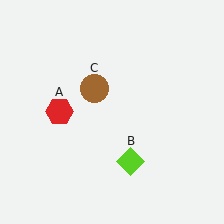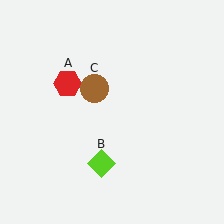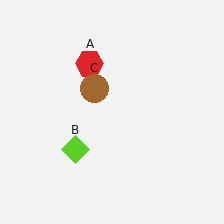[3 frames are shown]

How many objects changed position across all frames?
2 objects changed position: red hexagon (object A), lime diamond (object B).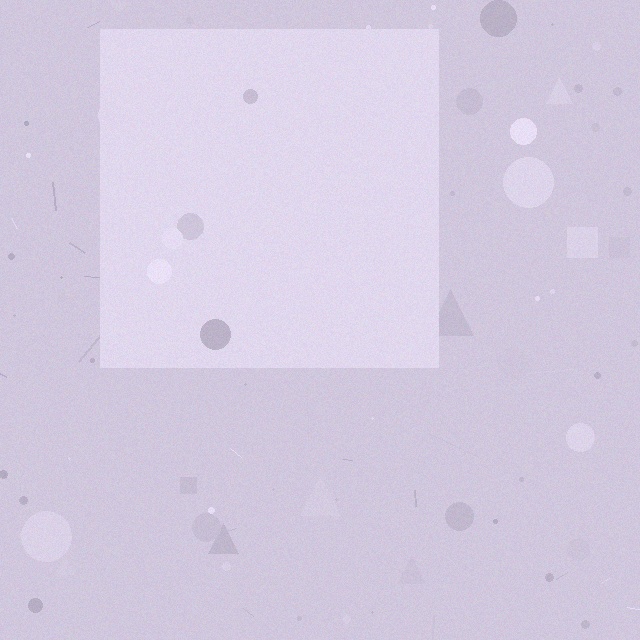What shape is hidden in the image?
A square is hidden in the image.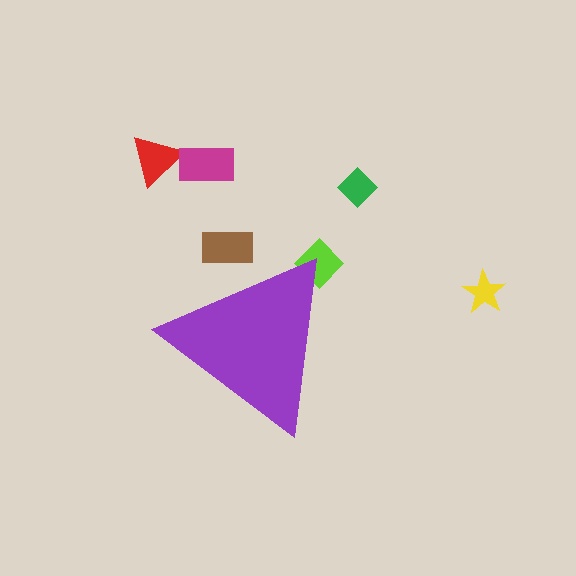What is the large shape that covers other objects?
A purple triangle.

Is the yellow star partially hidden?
No, the yellow star is fully visible.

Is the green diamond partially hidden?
No, the green diamond is fully visible.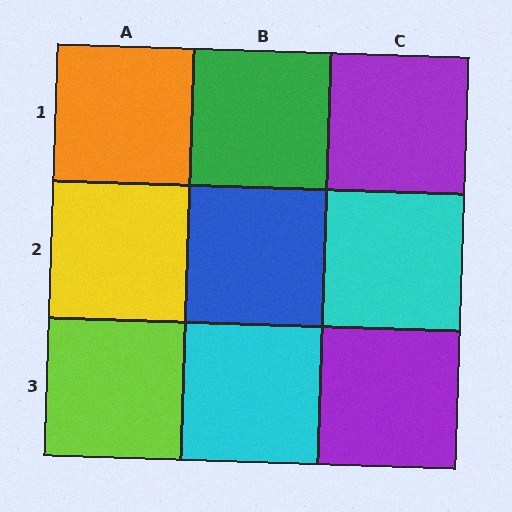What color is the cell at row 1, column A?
Orange.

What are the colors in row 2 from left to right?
Yellow, blue, cyan.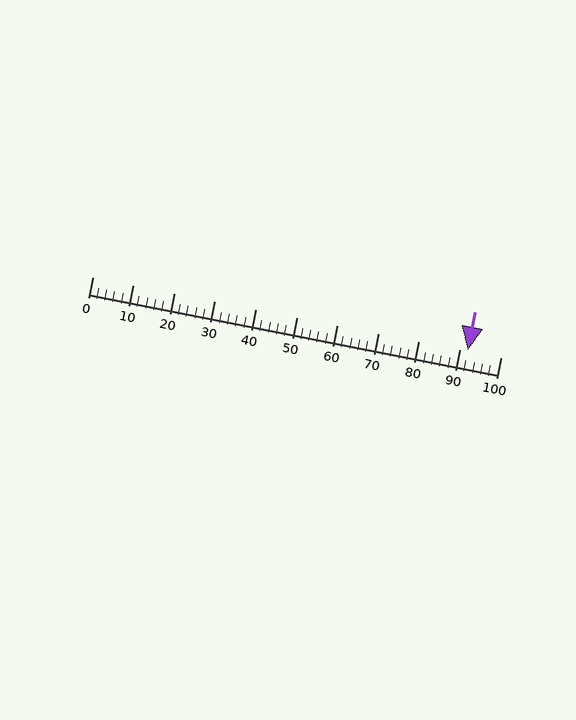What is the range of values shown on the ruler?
The ruler shows values from 0 to 100.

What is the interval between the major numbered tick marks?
The major tick marks are spaced 10 units apart.